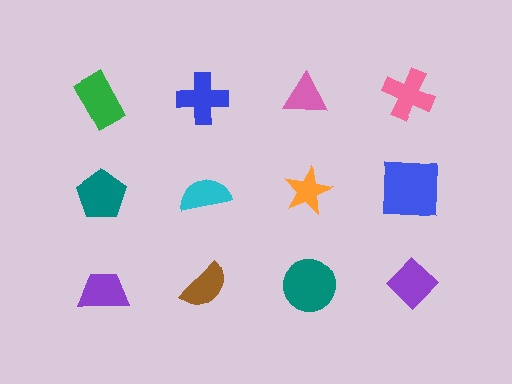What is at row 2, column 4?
A blue square.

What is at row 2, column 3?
An orange star.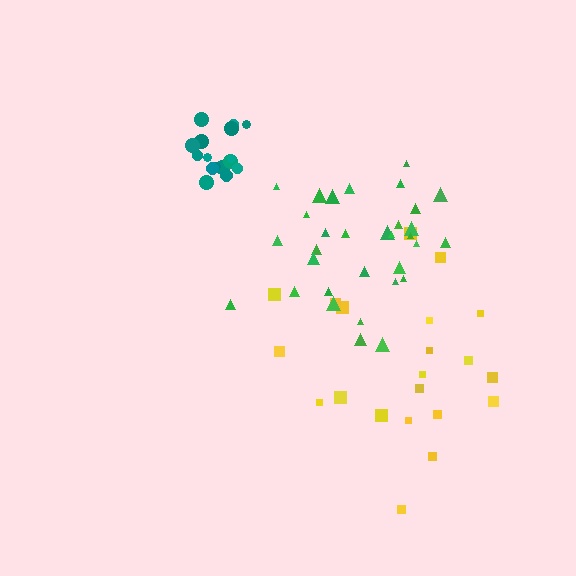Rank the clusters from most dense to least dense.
teal, green, yellow.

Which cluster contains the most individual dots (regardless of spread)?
Green (32).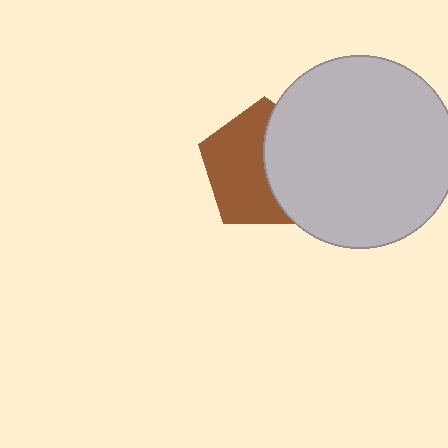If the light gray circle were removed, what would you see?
You would see the complete brown pentagon.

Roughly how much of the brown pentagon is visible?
About half of it is visible (roughly 56%).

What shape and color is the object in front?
The object in front is a light gray circle.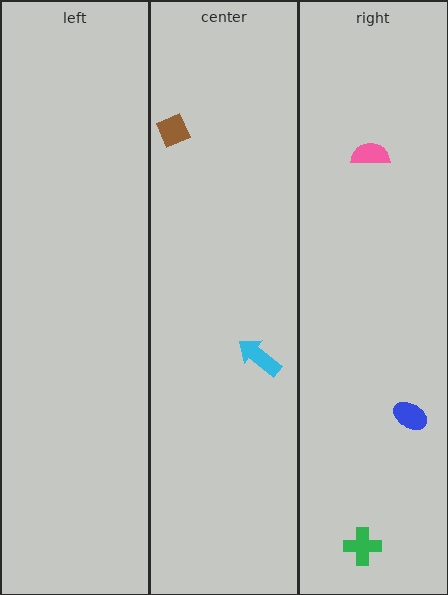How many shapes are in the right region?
3.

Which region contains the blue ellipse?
The right region.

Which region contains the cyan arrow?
The center region.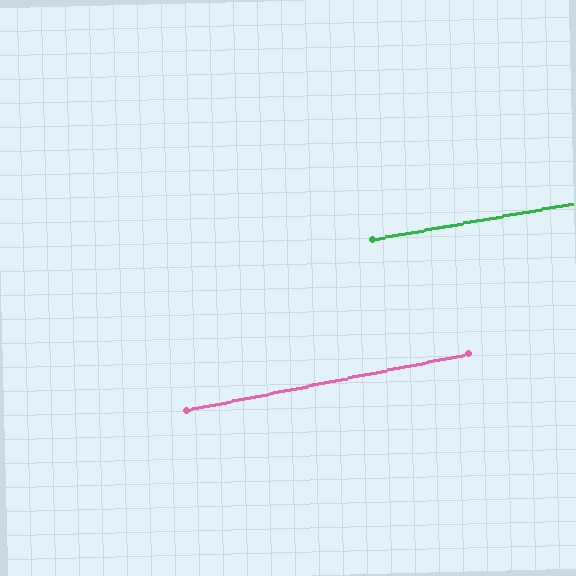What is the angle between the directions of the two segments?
Approximately 1 degree.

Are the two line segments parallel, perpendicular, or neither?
Parallel — their directions differ by only 1.2°.